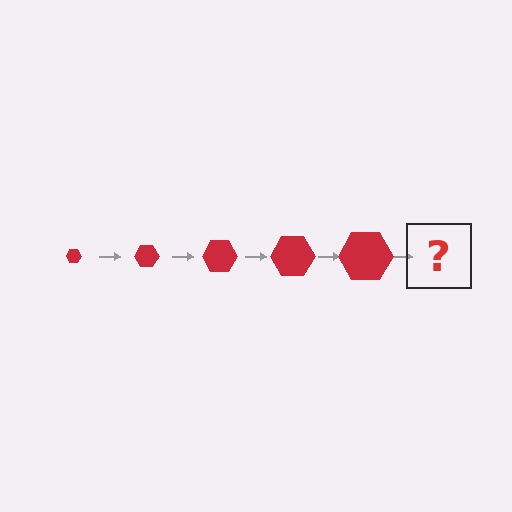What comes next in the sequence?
The next element should be a red hexagon, larger than the previous one.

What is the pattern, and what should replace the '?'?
The pattern is that the hexagon gets progressively larger each step. The '?' should be a red hexagon, larger than the previous one.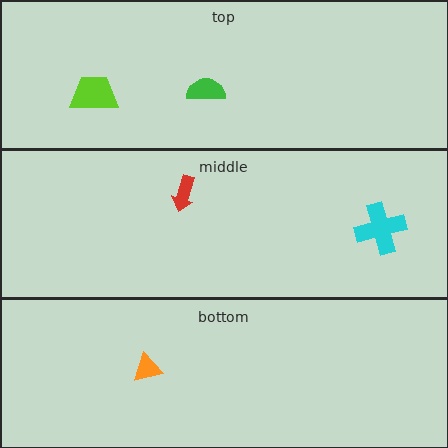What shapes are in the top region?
The green semicircle, the lime trapezoid.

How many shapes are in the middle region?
2.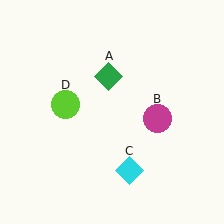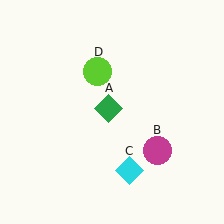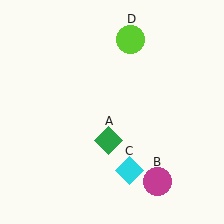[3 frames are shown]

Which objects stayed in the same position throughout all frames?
Cyan diamond (object C) remained stationary.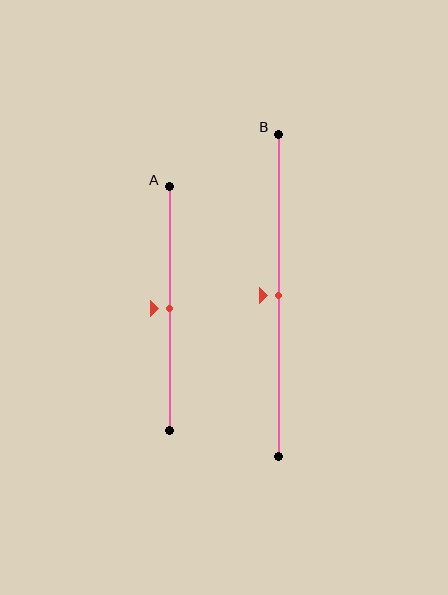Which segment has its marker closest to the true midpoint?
Segment A has its marker closest to the true midpoint.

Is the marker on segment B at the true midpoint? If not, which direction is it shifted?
Yes, the marker on segment B is at the true midpoint.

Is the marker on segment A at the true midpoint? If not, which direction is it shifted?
Yes, the marker on segment A is at the true midpoint.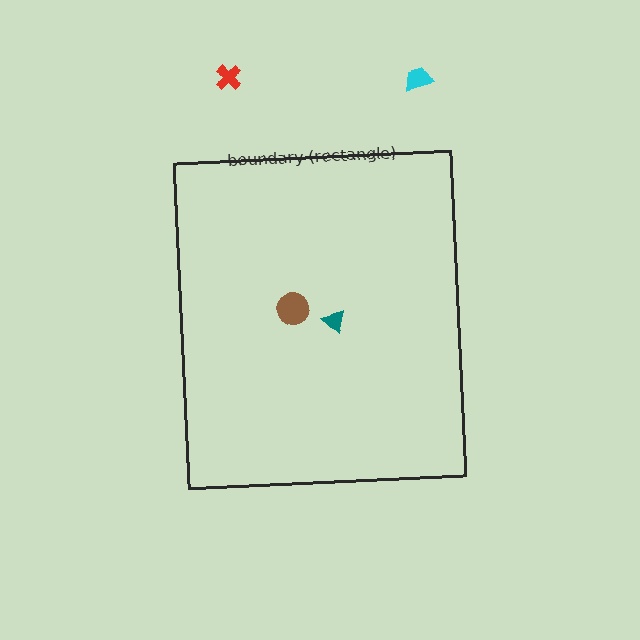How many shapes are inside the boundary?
2 inside, 2 outside.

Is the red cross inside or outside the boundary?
Outside.